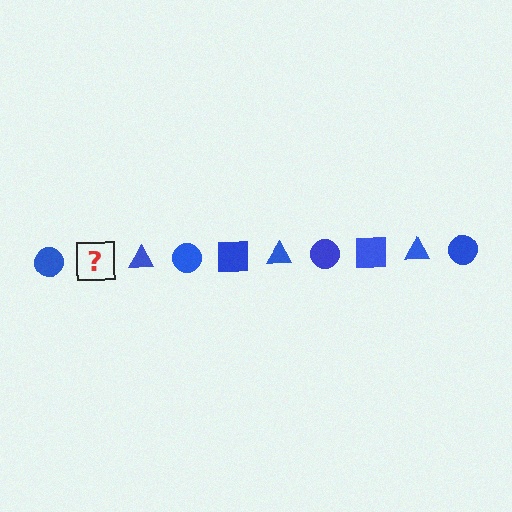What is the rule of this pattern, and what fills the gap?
The rule is that the pattern cycles through circle, square, triangle shapes in blue. The gap should be filled with a blue square.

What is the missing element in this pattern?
The missing element is a blue square.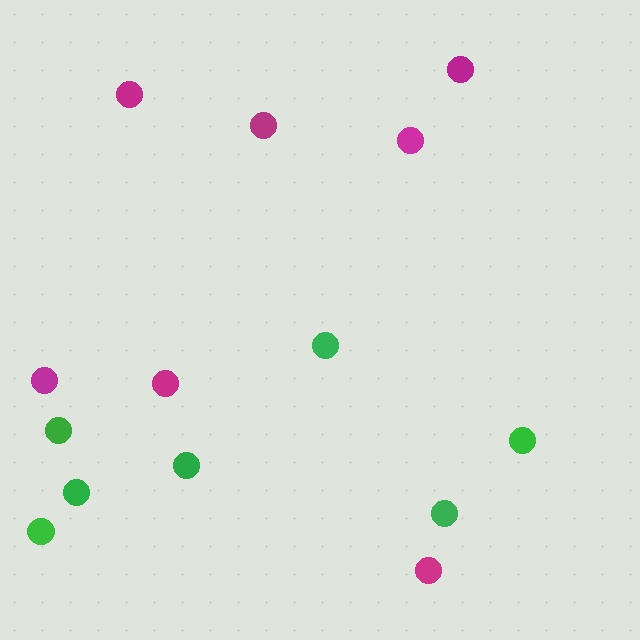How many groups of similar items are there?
There are 2 groups: one group of magenta circles (7) and one group of green circles (7).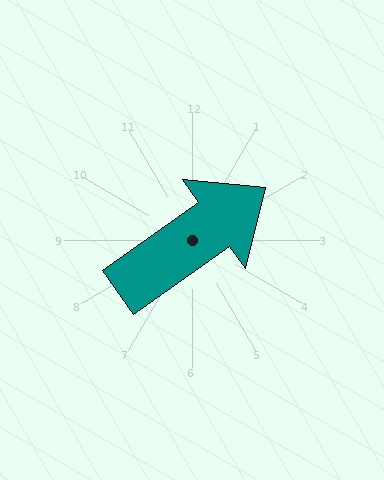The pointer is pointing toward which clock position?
Roughly 2 o'clock.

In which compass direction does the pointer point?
Northeast.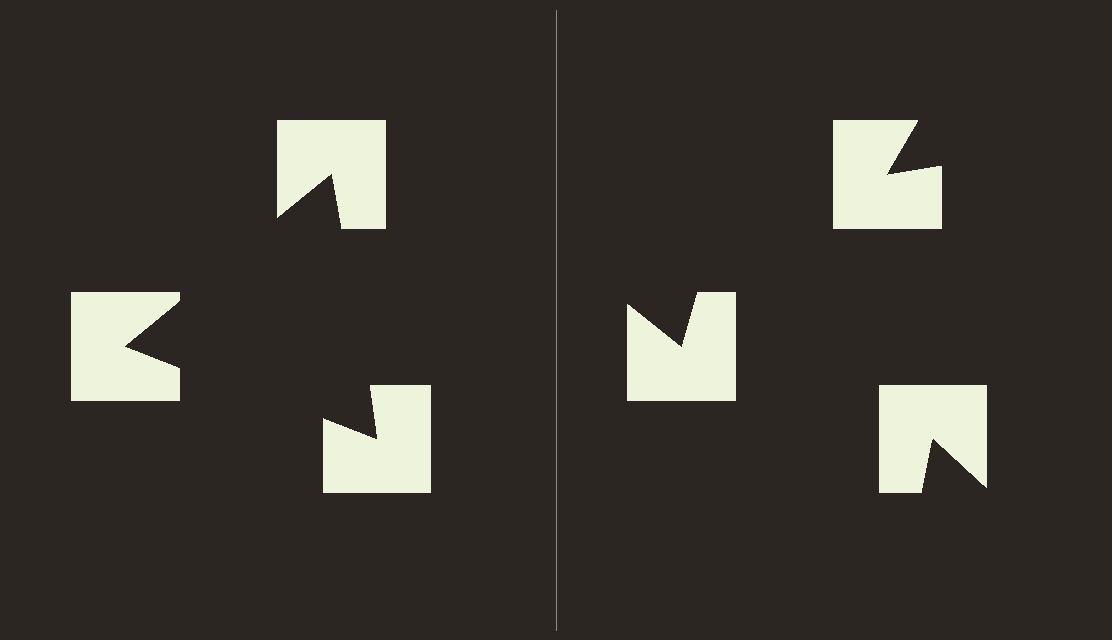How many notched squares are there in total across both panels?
6 — 3 on each side.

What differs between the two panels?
The notched squares are positioned identically on both sides; only the wedge orientations differ. On the left they align to a triangle; on the right they are misaligned.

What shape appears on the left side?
An illusory triangle.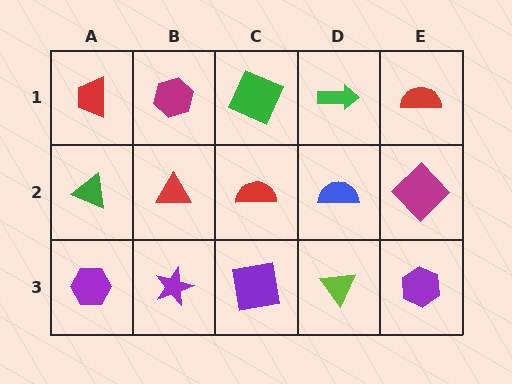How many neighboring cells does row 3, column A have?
2.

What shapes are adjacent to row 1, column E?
A magenta diamond (row 2, column E), a green arrow (row 1, column D).